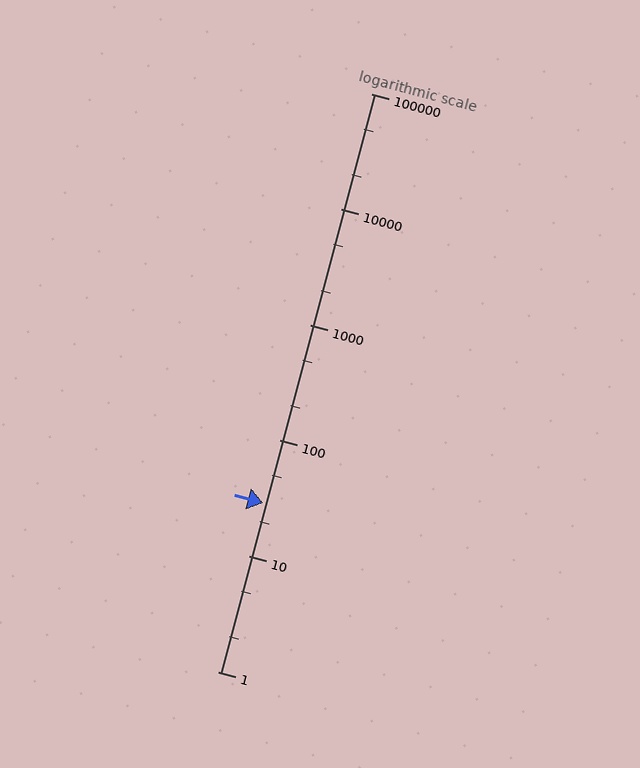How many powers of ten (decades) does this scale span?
The scale spans 5 decades, from 1 to 100000.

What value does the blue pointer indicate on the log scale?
The pointer indicates approximately 29.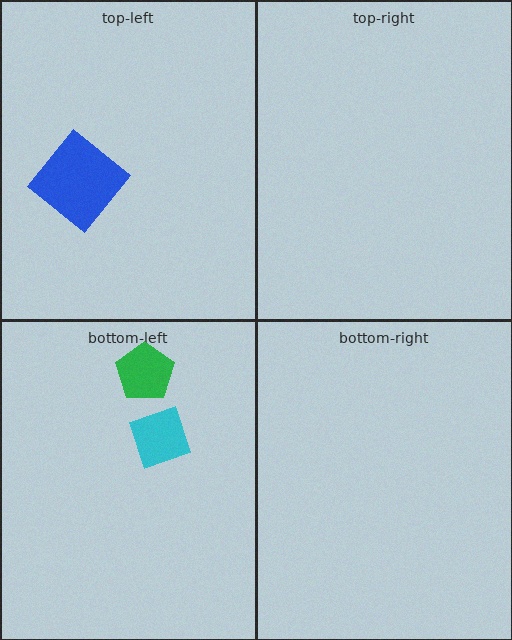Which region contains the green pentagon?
The bottom-left region.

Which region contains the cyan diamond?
The bottom-left region.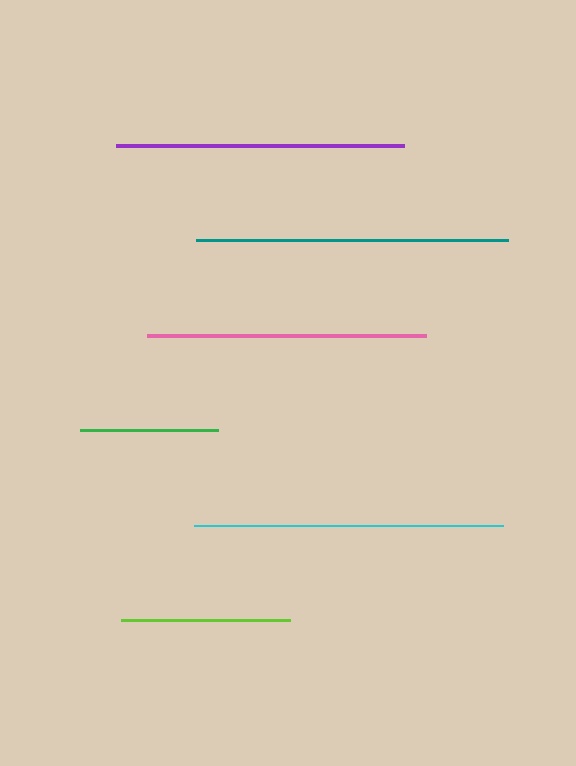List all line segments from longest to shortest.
From longest to shortest: teal, cyan, purple, pink, lime, green.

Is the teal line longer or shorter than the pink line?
The teal line is longer than the pink line.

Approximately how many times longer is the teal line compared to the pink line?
The teal line is approximately 1.1 times the length of the pink line.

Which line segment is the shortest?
The green line is the shortest at approximately 138 pixels.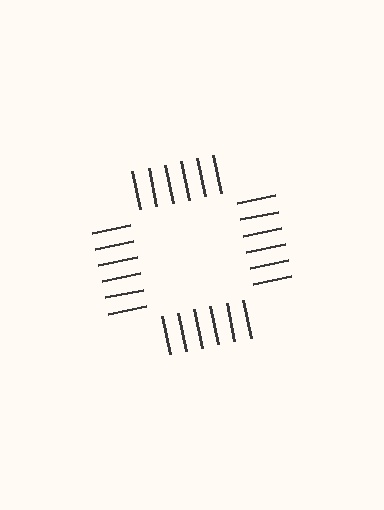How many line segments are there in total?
24 — 6 along each of the 4 edges.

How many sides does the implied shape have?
4 sides — the line-ends trace a square.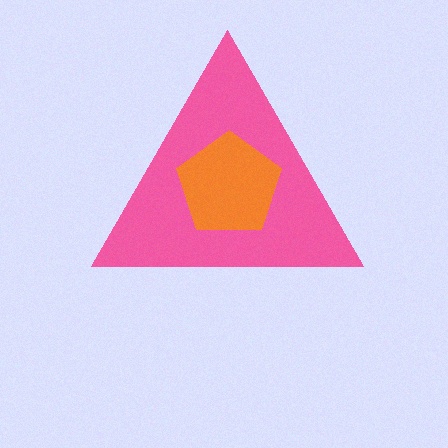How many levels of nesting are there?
2.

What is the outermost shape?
The pink triangle.